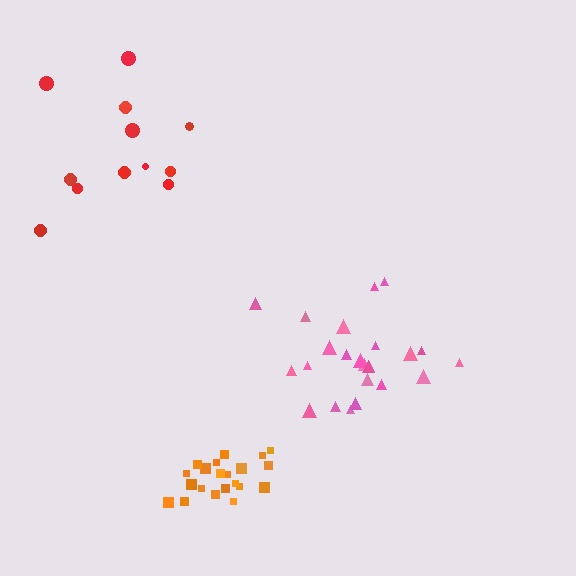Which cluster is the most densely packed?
Orange.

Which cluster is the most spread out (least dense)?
Red.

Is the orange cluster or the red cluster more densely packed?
Orange.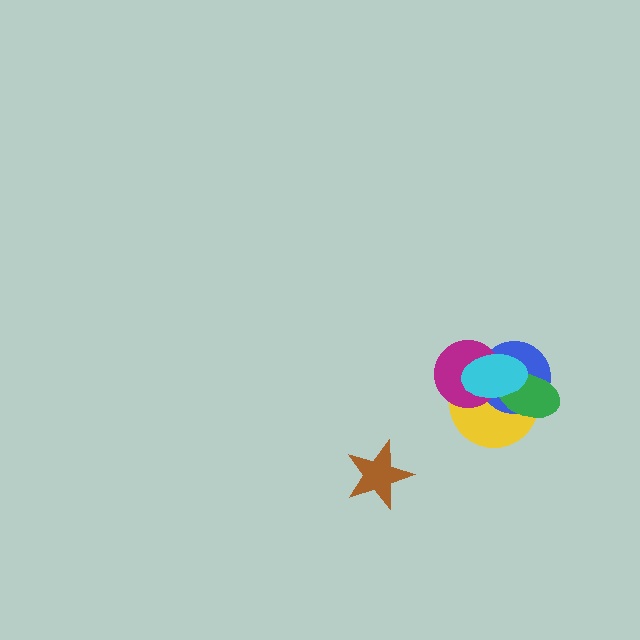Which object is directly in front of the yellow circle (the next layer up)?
The blue circle is directly in front of the yellow circle.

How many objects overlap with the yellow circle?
4 objects overlap with the yellow circle.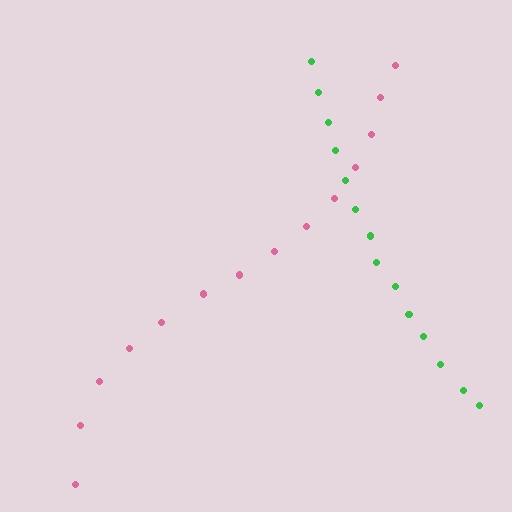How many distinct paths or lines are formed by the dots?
There are 2 distinct paths.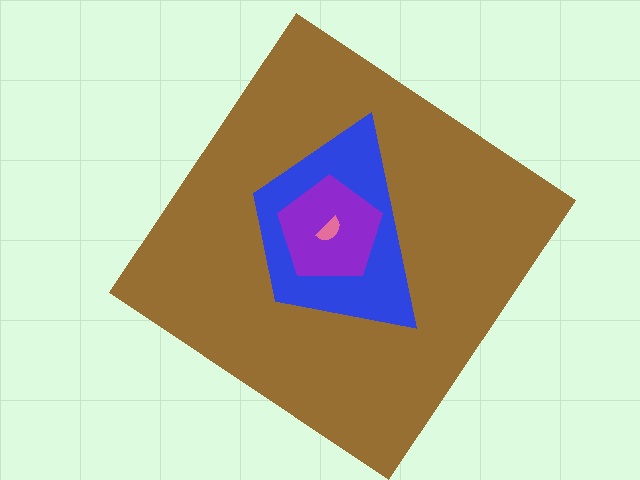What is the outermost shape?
The brown diamond.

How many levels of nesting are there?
4.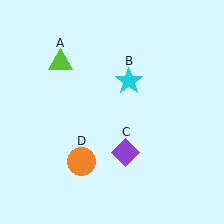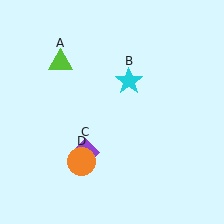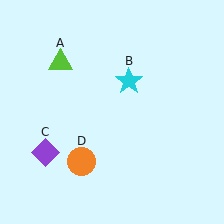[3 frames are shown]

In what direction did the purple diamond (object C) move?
The purple diamond (object C) moved left.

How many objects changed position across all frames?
1 object changed position: purple diamond (object C).